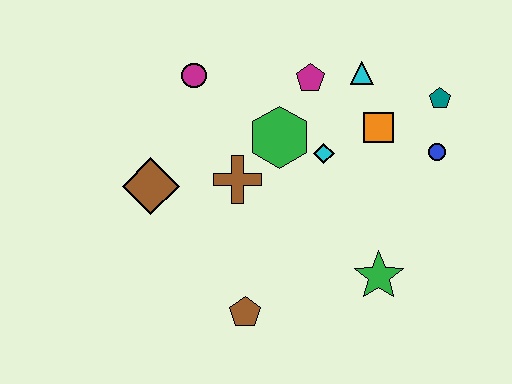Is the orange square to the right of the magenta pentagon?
Yes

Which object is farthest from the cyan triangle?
The brown pentagon is farthest from the cyan triangle.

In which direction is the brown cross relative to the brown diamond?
The brown cross is to the right of the brown diamond.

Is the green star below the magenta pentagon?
Yes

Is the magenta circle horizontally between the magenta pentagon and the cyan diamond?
No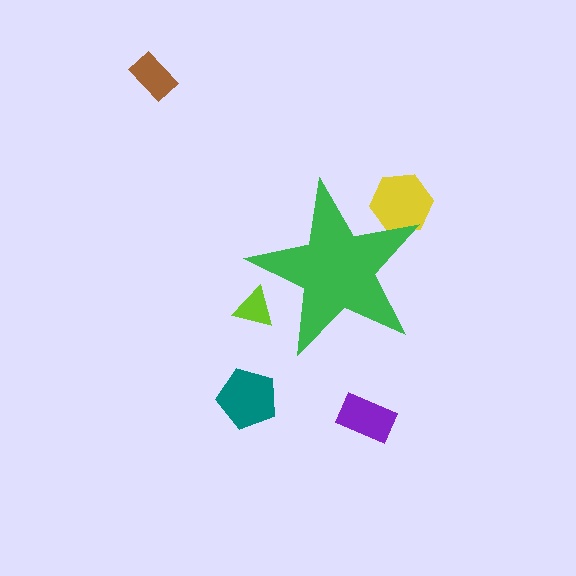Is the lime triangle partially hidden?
Yes, the lime triangle is partially hidden behind the green star.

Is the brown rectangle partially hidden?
No, the brown rectangle is fully visible.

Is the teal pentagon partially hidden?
No, the teal pentagon is fully visible.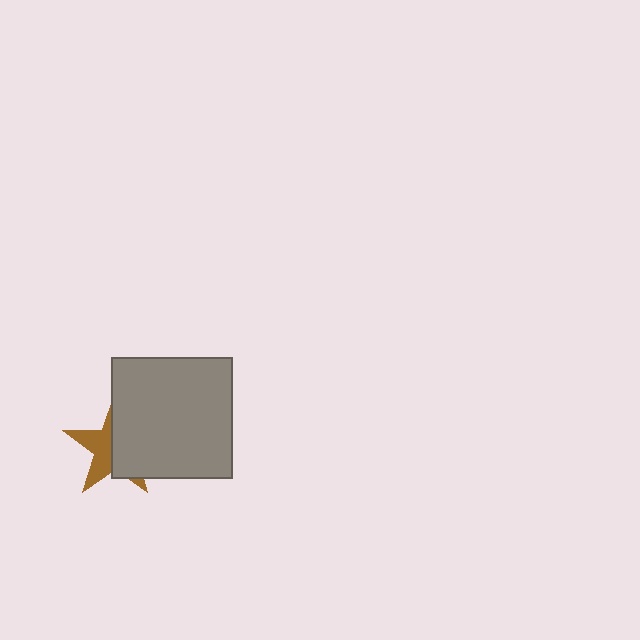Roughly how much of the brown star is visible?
About half of it is visible (roughly 45%).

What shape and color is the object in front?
The object in front is a gray square.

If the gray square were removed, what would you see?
You would see the complete brown star.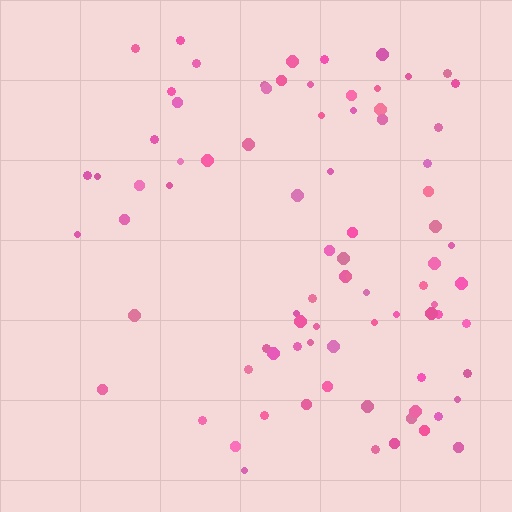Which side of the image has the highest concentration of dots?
The right.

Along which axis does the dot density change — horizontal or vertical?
Horizontal.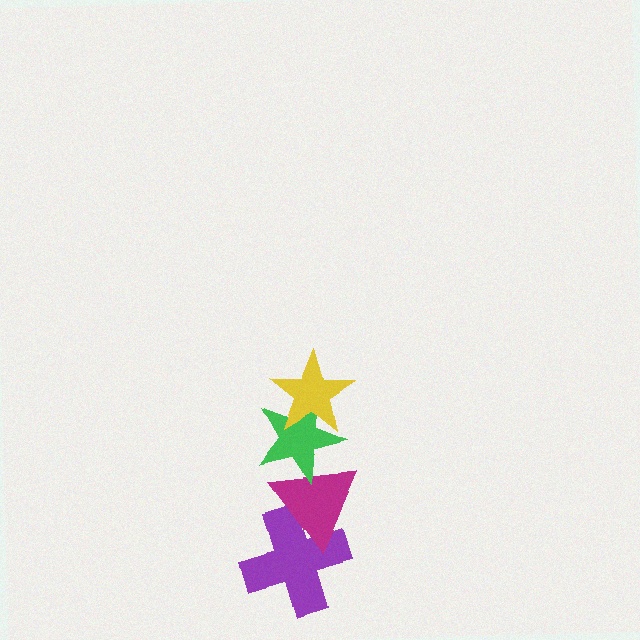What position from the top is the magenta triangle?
The magenta triangle is 3rd from the top.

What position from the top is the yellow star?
The yellow star is 1st from the top.